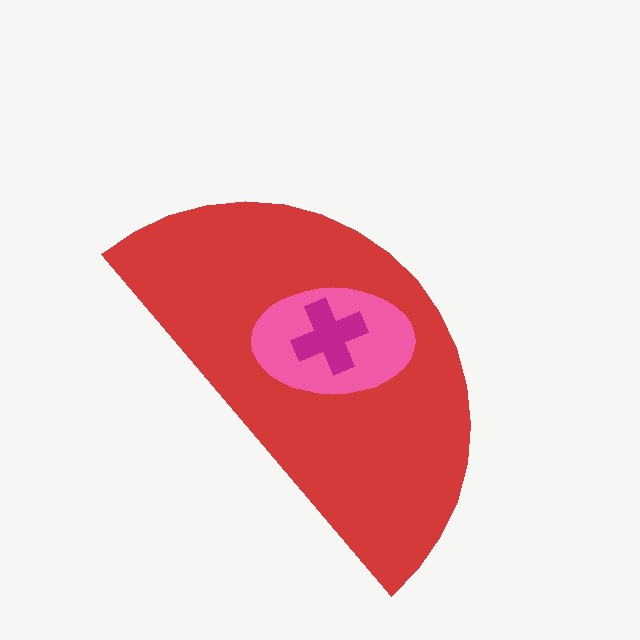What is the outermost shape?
The red semicircle.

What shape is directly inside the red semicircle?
The pink ellipse.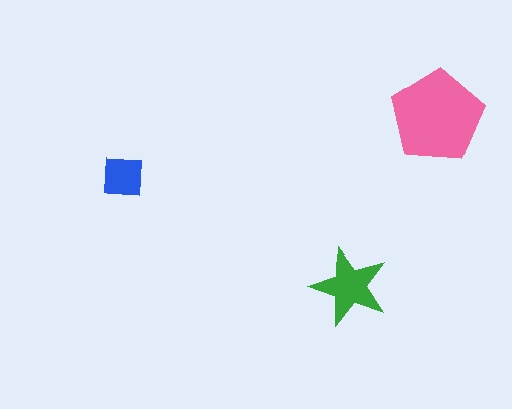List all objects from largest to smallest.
The pink pentagon, the green star, the blue square.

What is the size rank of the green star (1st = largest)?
2nd.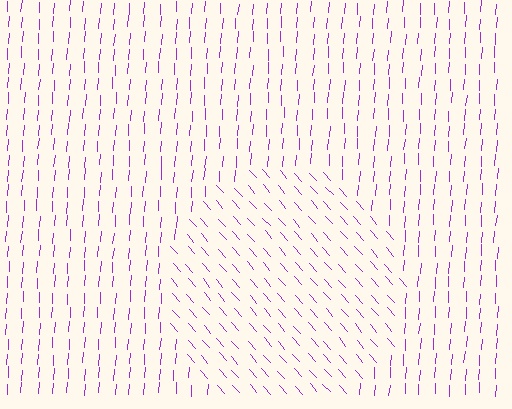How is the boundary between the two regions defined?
The boundary is defined purely by a change in line orientation (approximately 45 degrees difference). All lines are the same color and thickness.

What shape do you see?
I see a circle.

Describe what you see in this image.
The image is filled with small purple line segments. A circle region in the image has lines oriented differently from the surrounding lines, creating a visible texture boundary.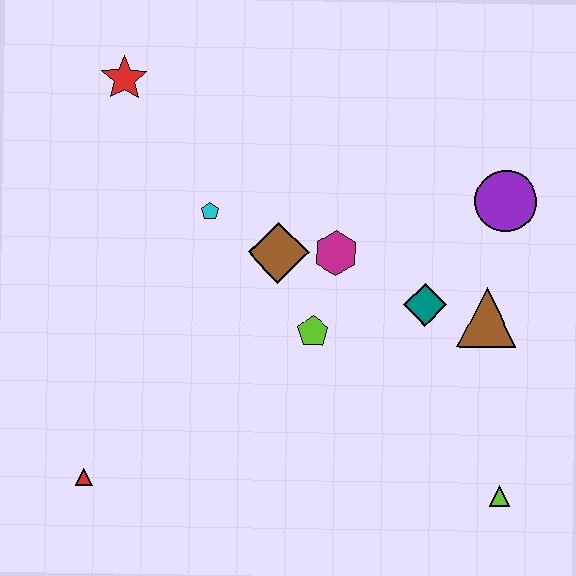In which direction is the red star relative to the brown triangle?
The red star is to the left of the brown triangle.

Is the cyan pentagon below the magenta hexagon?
No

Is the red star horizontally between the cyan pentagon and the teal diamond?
No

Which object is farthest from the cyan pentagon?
The lime triangle is farthest from the cyan pentagon.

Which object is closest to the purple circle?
The brown triangle is closest to the purple circle.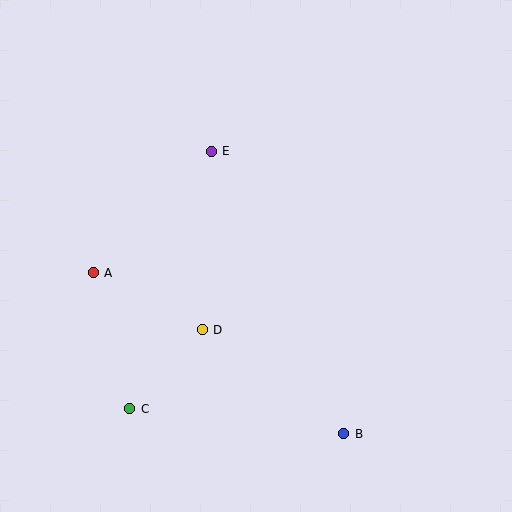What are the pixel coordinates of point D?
Point D is at (202, 330).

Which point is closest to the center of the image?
Point D at (202, 330) is closest to the center.